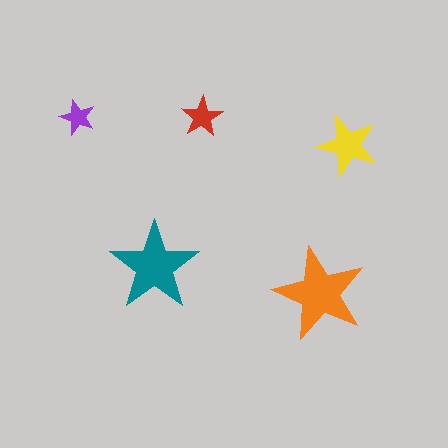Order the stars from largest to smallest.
the orange one, the teal one, the yellow one, the red one, the purple one.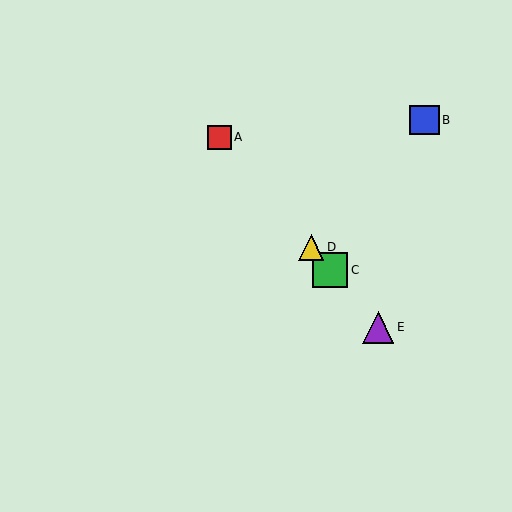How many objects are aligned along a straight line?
4 objects (A, C, D, E) are aligned along a straight line.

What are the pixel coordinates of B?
Object B is at (424, 120).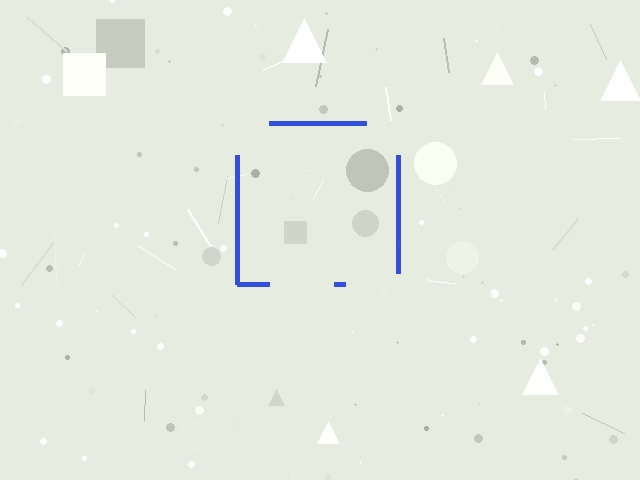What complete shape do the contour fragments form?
The contour fragments form a square.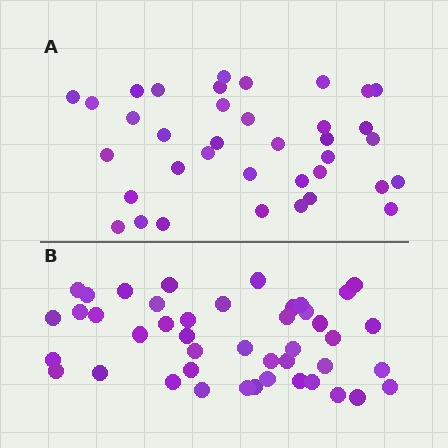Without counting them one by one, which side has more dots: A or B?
Region B (the bottom region) has more dots.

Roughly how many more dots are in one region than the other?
Region B has roughly 8 or so more dots than region A.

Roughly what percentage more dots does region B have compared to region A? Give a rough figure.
About 20% more.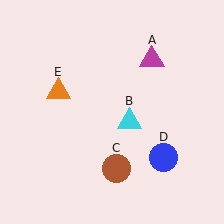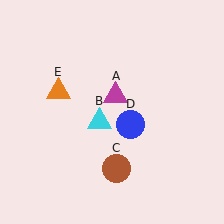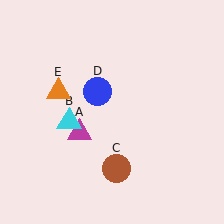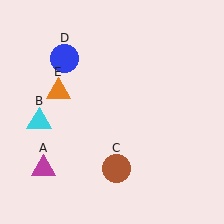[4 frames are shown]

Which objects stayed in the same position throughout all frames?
Brown circle (object C) and orange triangle (object E) remained stationary.